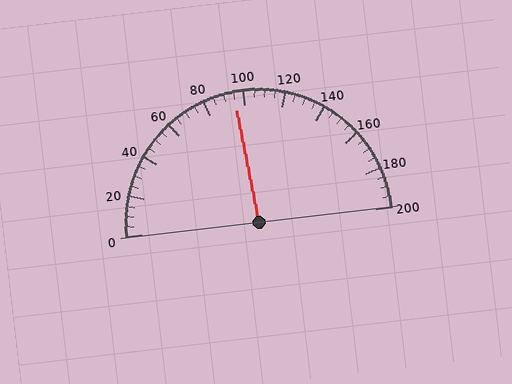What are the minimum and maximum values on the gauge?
The gauge ranges from 0 to 200.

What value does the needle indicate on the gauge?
The needle indicates approximately 95.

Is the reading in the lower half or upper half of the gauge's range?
The reading is in the lower half of the range (0 to 200).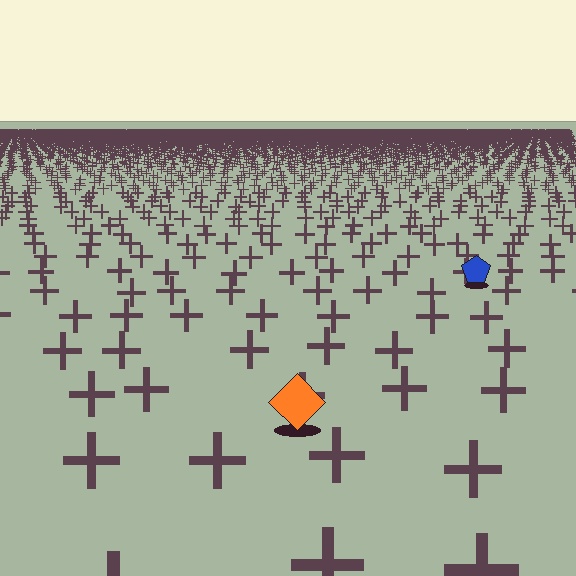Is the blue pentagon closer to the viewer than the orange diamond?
No. The orange diamond is closer — you can tell from the texture gradient: the ground texture is coarser near it.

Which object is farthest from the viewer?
The blue pentagon is farthest from the viewer. It appears smaller and the ground texture around it is denser.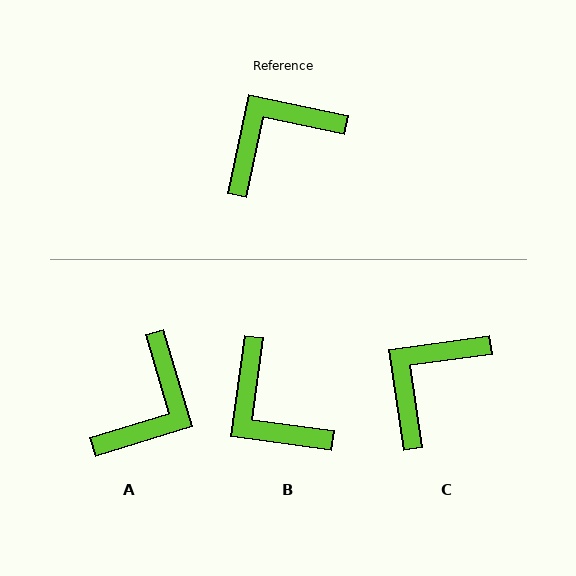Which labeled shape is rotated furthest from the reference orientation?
A, about 151 degrees away.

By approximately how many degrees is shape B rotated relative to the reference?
Approximately 94 degrees counter-clockwise.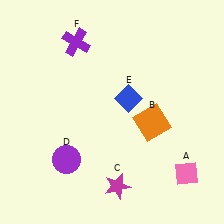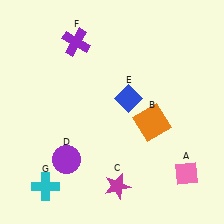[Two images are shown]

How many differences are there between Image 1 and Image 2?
There is 1 difference between the two images.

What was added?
A cyan cross (G) was added in Image 2.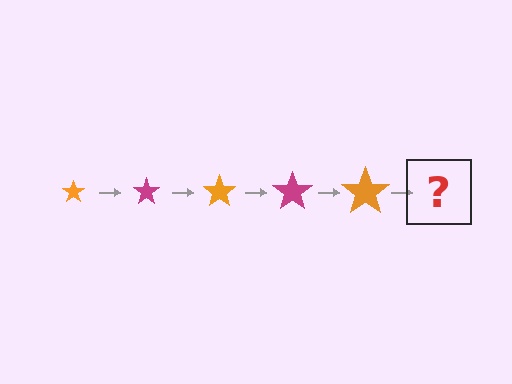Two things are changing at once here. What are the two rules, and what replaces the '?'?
The two rules are that the star grows larger each step and the color cycles through orange and magenta. The '?' should be a magenta star, larger than the previous one.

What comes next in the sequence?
The next element should be a magenta star, larger than the previous one.